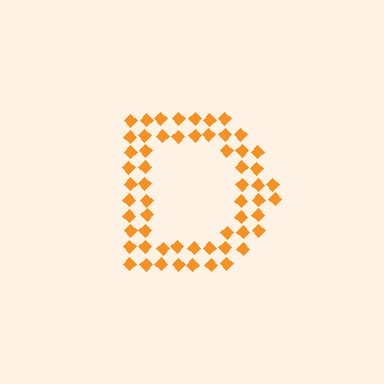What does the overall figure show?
The overall figure shows the letter D.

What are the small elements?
The small elements are diamonds.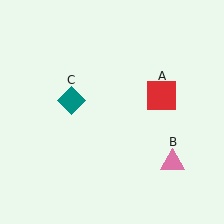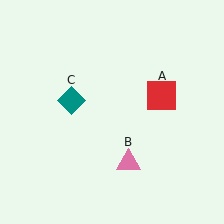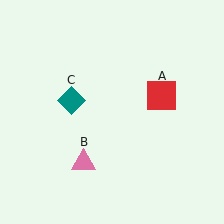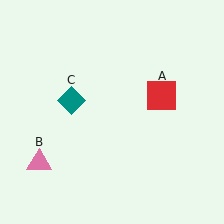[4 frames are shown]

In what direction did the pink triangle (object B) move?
The pink triangle (object B) moved left.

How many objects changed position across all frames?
1 object changed position: pink triangle (object B).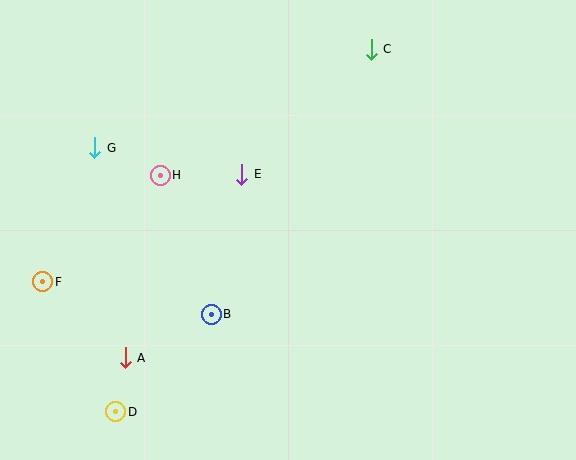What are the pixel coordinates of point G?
Point G is at (95, 148).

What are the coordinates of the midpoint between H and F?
The midpoint between H and F is at (101, 229).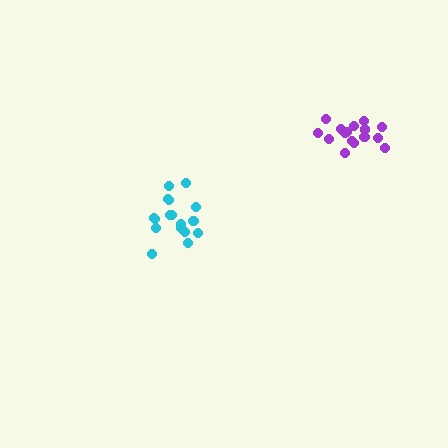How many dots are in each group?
Group 1: 17 dots, Group 2: 17 dots (34 total).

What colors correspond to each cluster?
The clusters are colored: purple, cyan.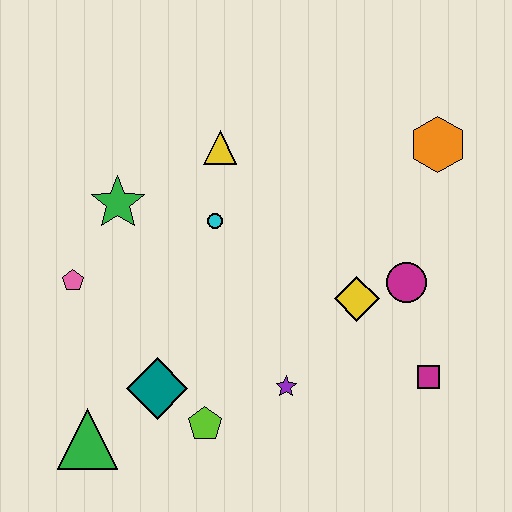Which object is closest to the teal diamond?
The lime pentagon is closest to the teal diamond.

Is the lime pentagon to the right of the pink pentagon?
Yes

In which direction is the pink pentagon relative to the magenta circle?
The pink pentagon is to the left of the magenta circle.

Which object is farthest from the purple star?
The orange hexagon is farthest from the purple star.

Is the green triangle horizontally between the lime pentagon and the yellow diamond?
No